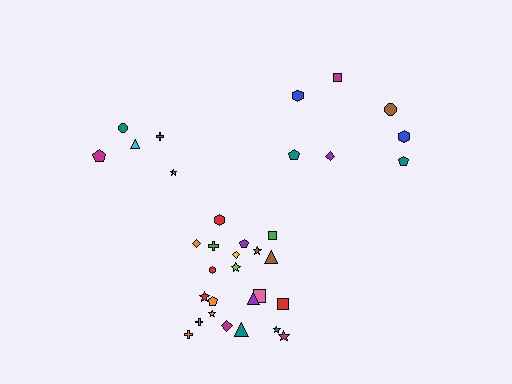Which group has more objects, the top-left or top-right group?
The top-right group.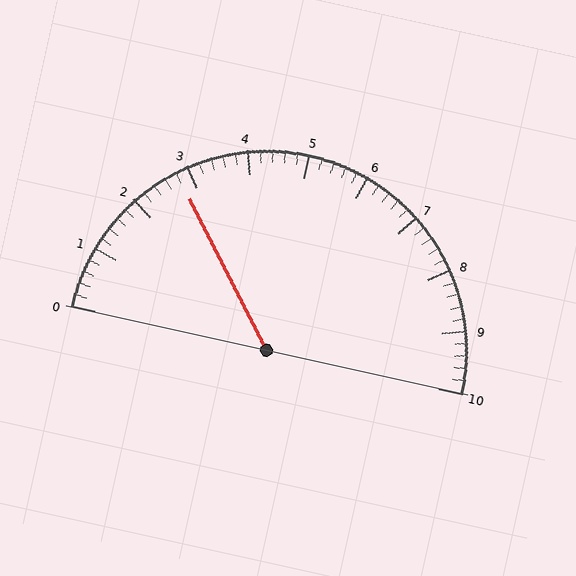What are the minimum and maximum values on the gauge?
The gauge ranges from 0 to 10.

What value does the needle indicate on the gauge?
The needle indicates approximately 2.8.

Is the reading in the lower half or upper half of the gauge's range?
The reading is in the lower half of the range (0 to 10).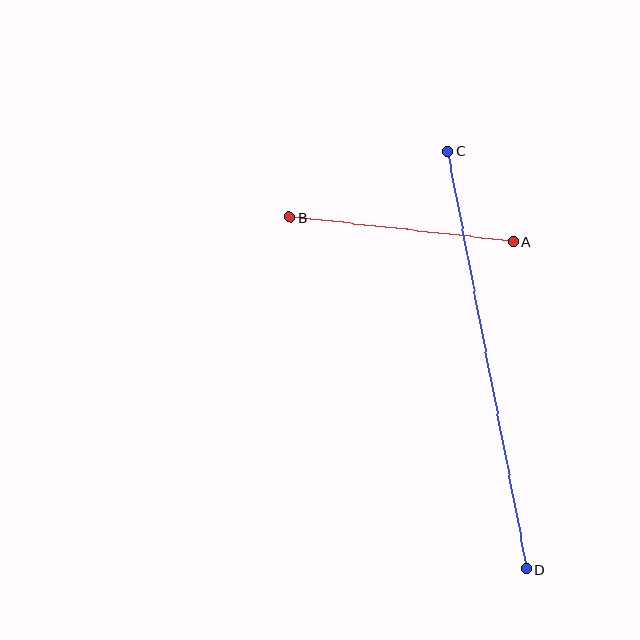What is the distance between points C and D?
The distance is approximately 425 pixels.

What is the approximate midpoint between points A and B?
The midpoint is at approximately (401, 230) pixels.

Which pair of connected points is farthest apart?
Points C and D are farthest apart.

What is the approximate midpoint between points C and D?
The midpoint is at approximately (487, 360) pixels.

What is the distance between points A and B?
The distance is approximately 225 pixels.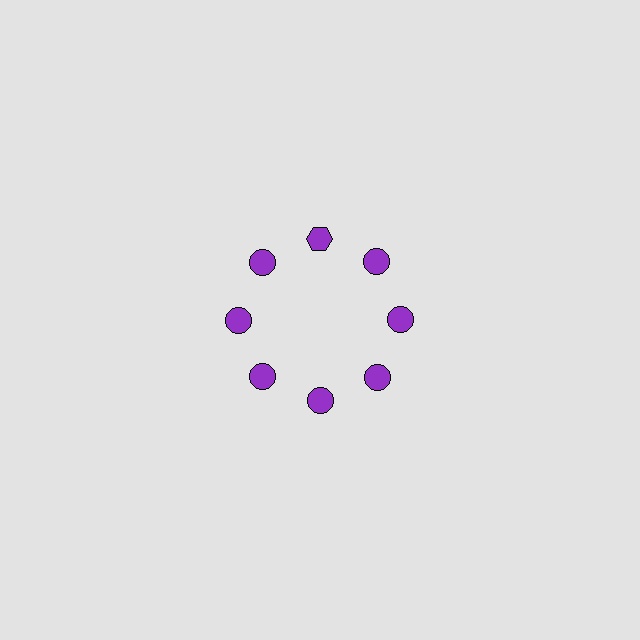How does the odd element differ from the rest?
It has a different shape: hexagon instead of circle.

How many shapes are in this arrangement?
There are 8 shapes arranged in a ring pattern.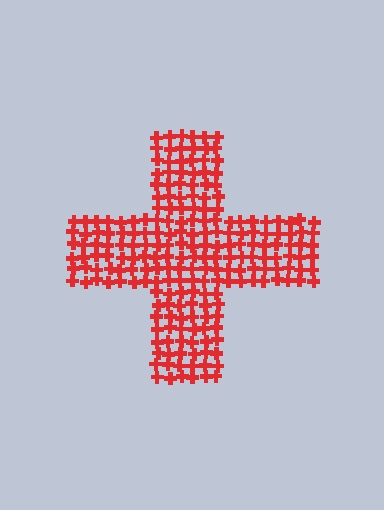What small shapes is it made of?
It is made of small crosses.